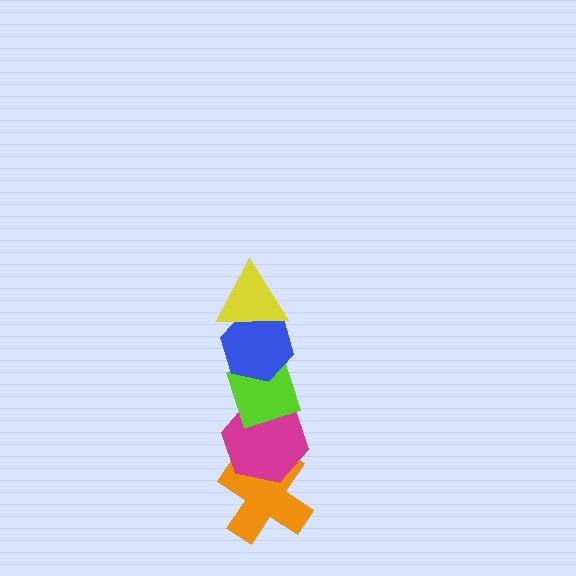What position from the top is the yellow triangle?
The yellow triangle is 1st from the top.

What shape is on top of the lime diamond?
The blue hexagon is on top of the lime diamond.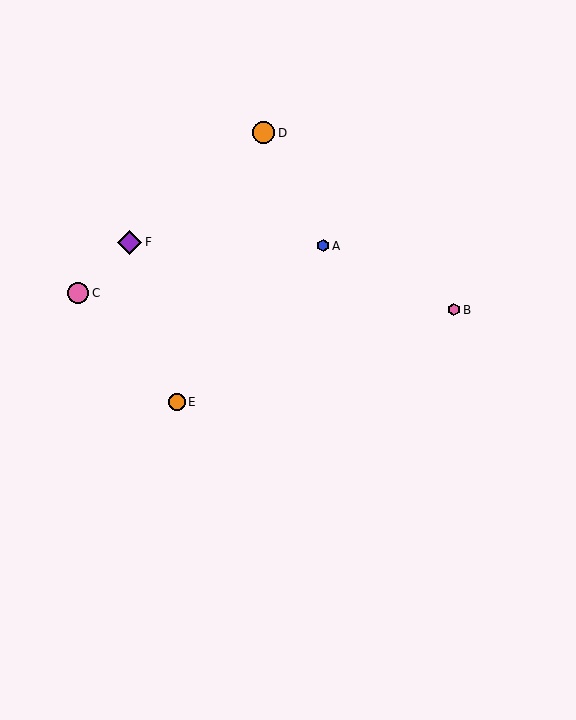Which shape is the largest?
The purple diamond (labeled F) is the largest.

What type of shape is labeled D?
Shape D is an orange circle.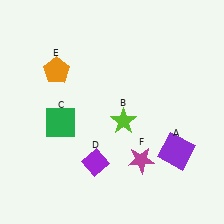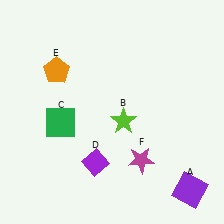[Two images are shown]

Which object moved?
The purple square (A) moved down.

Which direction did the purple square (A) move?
The purple square (A) moved down.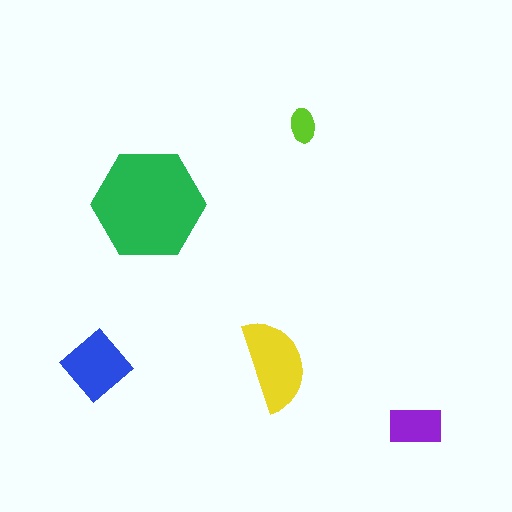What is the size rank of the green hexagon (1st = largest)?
1st.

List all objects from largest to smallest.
The green hexagon, the yellow semicircle, the blue diamond, the purple rectangle, the lime ellipse.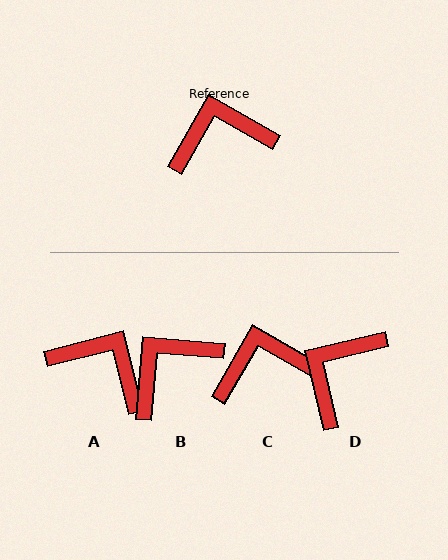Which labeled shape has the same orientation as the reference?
C.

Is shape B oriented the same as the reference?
No, it is off by about 25 degrees.